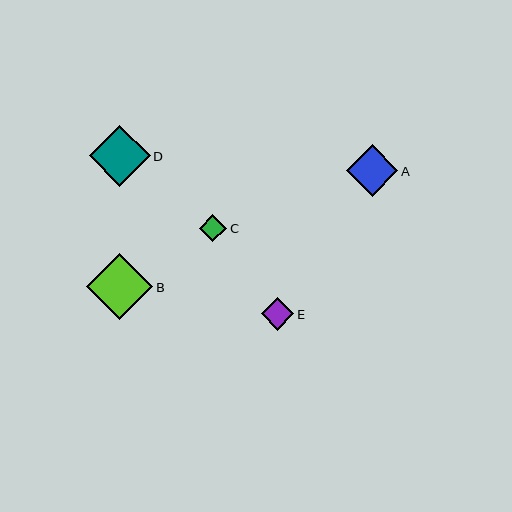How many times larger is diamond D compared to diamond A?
Diamond D is approximately 1.2 times the size of diamond A.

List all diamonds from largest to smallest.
From largest to smallest: B, D, A, E, C.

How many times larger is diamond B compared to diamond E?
Diamond B is approximately 2.0 times the size of diamond E.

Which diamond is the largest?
Diamond B is the largest with a size of approximately 66 pixels.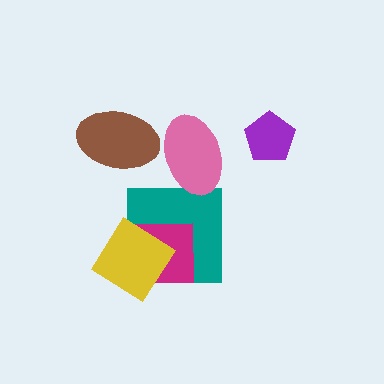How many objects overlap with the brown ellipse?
0 objects overlap with the brown ellipse.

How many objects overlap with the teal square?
2 objects overlap with the teal square.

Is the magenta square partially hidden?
Yes, it is partially covered by another shape.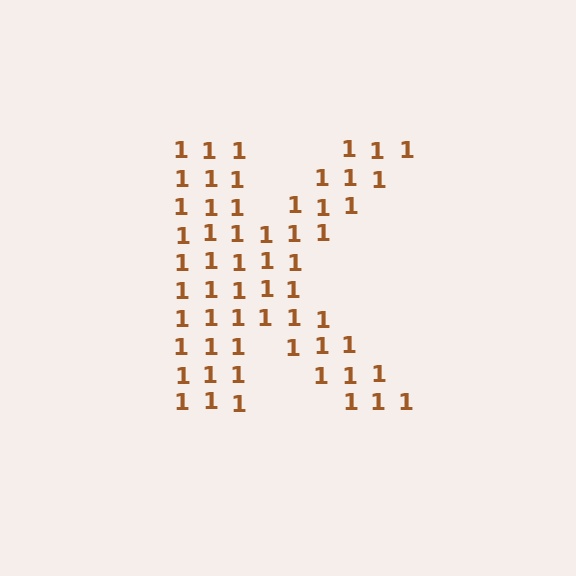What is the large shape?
The large shape is the letter K.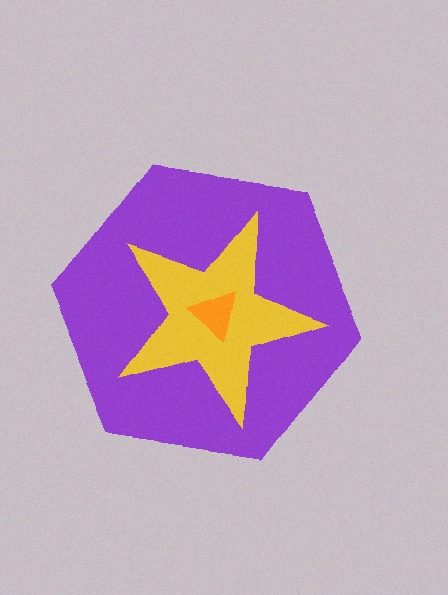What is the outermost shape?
The purple hexagon.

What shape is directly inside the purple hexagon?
The yellow star.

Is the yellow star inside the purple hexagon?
Yes.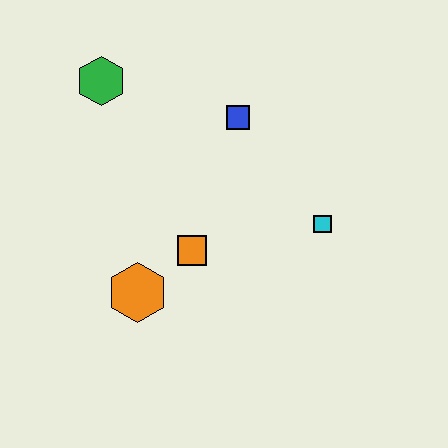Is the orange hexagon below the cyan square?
Yes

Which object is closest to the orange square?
The orange hexagon is closest to the orange square.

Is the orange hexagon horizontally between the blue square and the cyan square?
No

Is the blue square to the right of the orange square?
Yes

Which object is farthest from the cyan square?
The green hexagon is farthest from the cyan square.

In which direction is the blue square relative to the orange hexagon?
The blue square is above the orange hexagon.